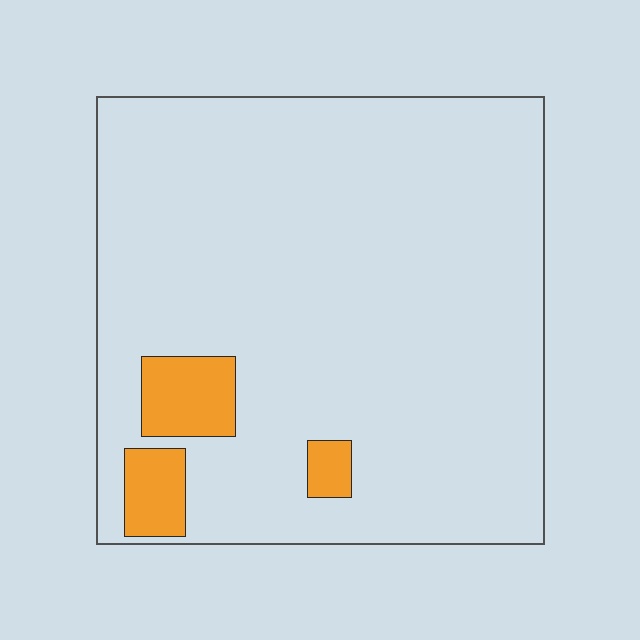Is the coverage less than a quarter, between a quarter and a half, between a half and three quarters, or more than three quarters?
Less than a quarter.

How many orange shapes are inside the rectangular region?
3.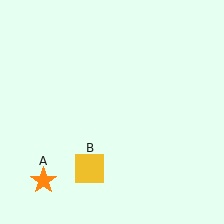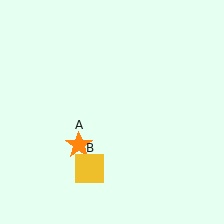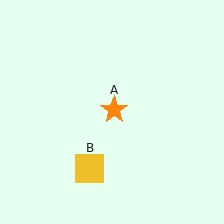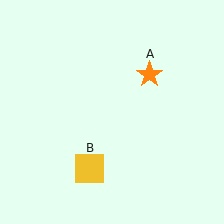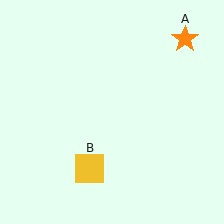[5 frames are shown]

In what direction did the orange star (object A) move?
The orange star (object A) moved up and to the right.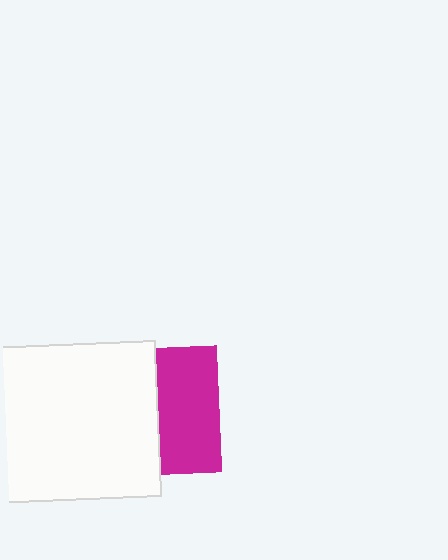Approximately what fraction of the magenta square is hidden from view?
Roughly 52% of the magenta square is hidden behind the white square.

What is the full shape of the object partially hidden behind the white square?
The partially hidden object is a magenta square.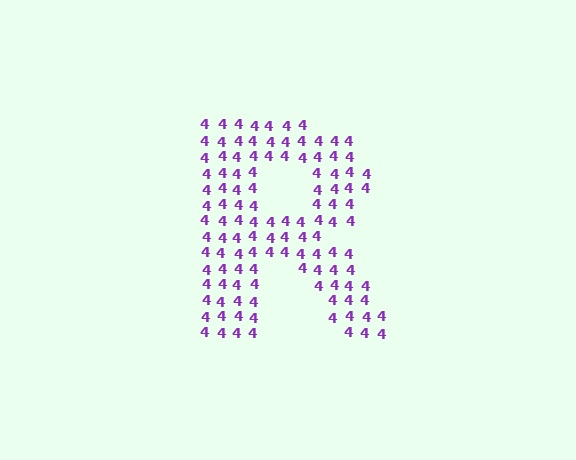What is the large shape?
The large shape is the letter R.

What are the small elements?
The small elements are digit 4's.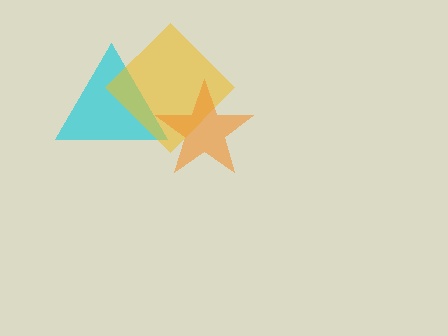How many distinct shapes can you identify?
There are 3 distinct shapes: a cyan triangle, a yellow diamond, an orange star.